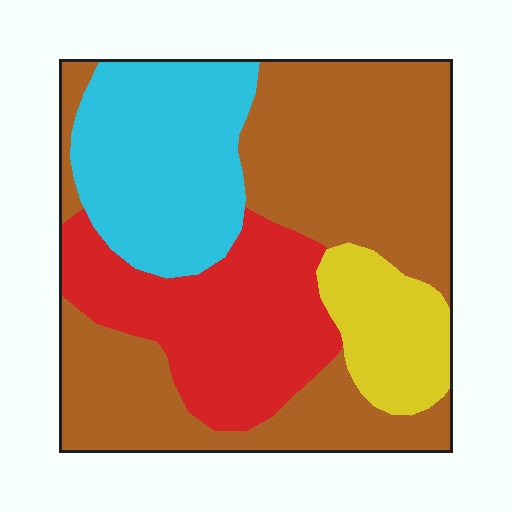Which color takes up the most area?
Brown, at roughly 45%.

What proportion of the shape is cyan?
Cyan covers about 20% of the shape.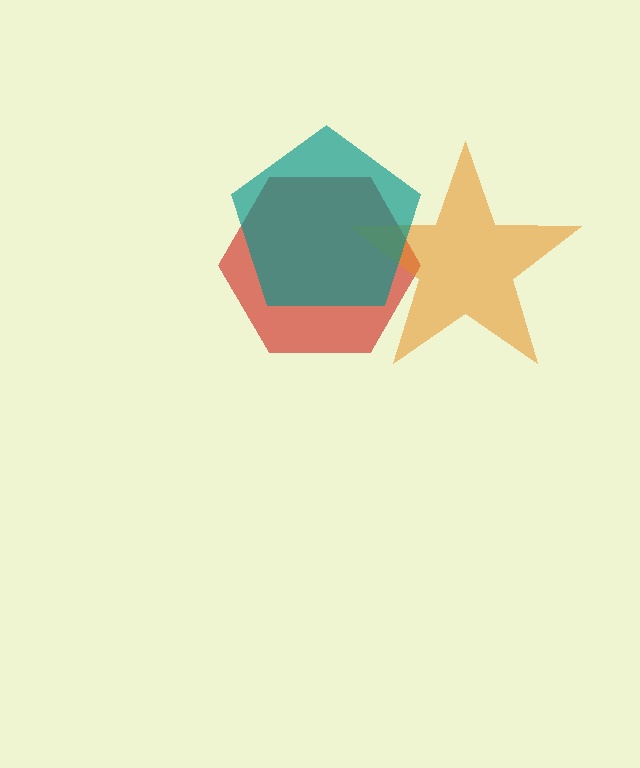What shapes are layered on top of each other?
The layered shapes are: a red hexagon, an orange star, a teal pentagon.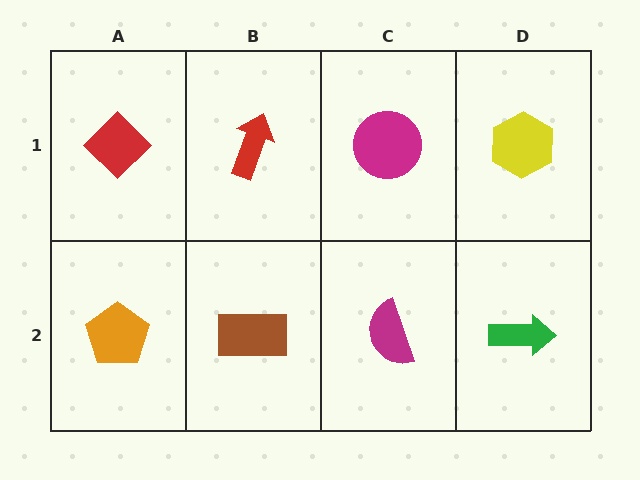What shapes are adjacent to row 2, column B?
A red arrow (row 1, column B), an orange pentagon (row 2, column A), a magenta semicircle (row 2, column C).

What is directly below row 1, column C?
A magenta semicircle.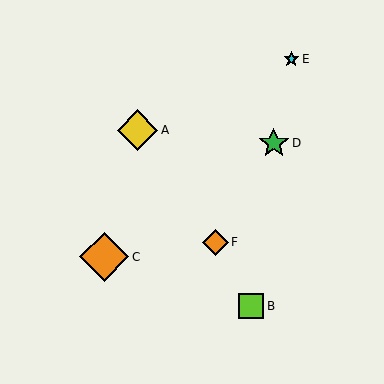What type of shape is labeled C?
Shape C is an orange diamond.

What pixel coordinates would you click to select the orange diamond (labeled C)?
Click at (104, 257) to select the orange diamond C.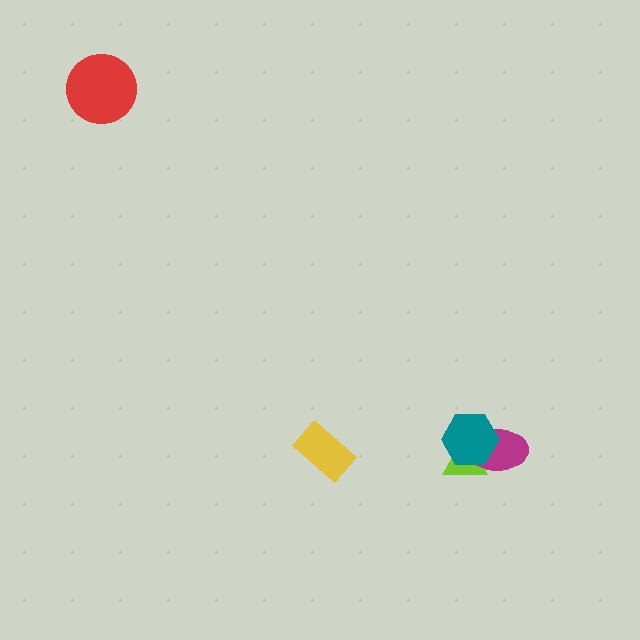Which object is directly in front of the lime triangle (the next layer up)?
The magenta ellipse is directly in front of the lime triangle.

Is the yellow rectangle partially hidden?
No, no other shape covers it.